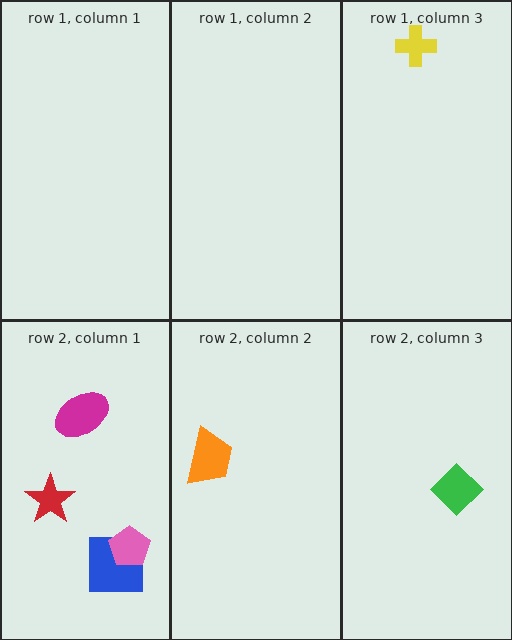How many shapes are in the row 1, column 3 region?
1.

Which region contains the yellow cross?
The row 1, column 3 region.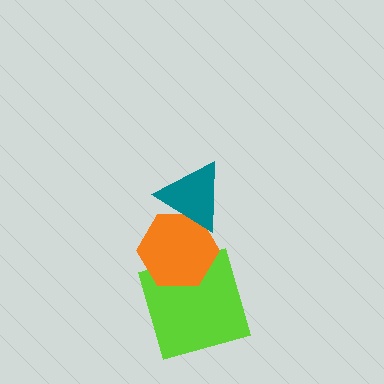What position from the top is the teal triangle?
The teal triangle is 1st from the top.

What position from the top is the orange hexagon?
The orange hexagon is 2nd from the top.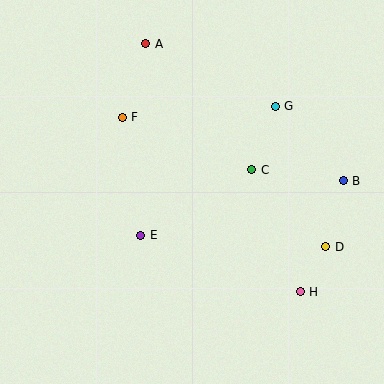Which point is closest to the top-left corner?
Point A is closest to the top-left corner.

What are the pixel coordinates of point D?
Point D is at (326, 247).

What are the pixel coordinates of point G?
Point G is at (275, 106).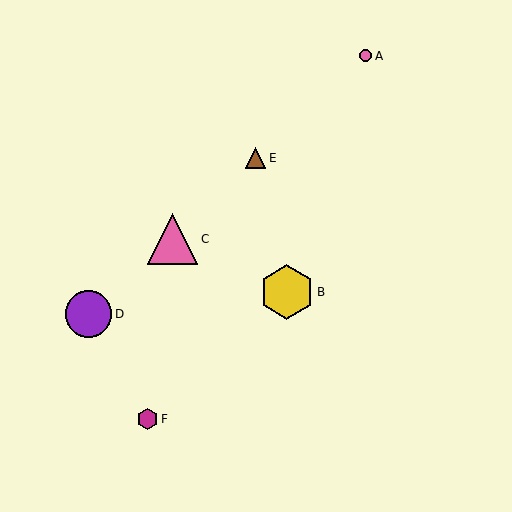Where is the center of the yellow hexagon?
The center of the yellow hexagon is at (287, 292).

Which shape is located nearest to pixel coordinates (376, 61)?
The pink circle (labeled A) at (366, 56) is nearest to that location.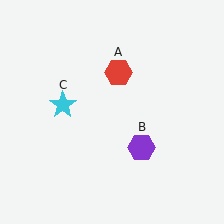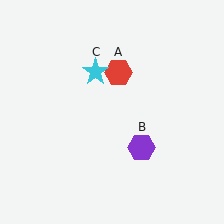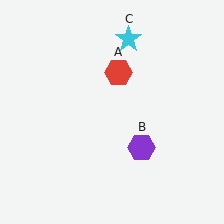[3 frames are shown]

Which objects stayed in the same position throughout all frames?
Red hexagon (object A) and purple hexagon (object B) remained stationary.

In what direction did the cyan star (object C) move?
The cyan star (object C) moved up and to the right.